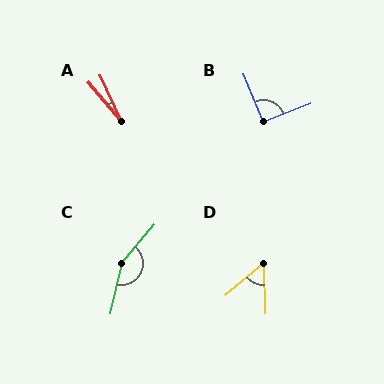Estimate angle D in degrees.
Approximately 52 degrees.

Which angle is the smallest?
A, at approximately 16 degrees.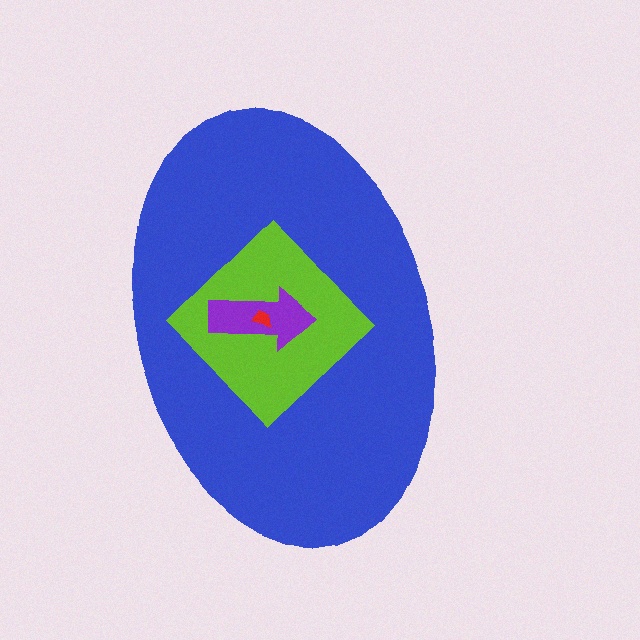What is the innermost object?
The red trapezoid.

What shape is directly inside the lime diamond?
The purple arrow.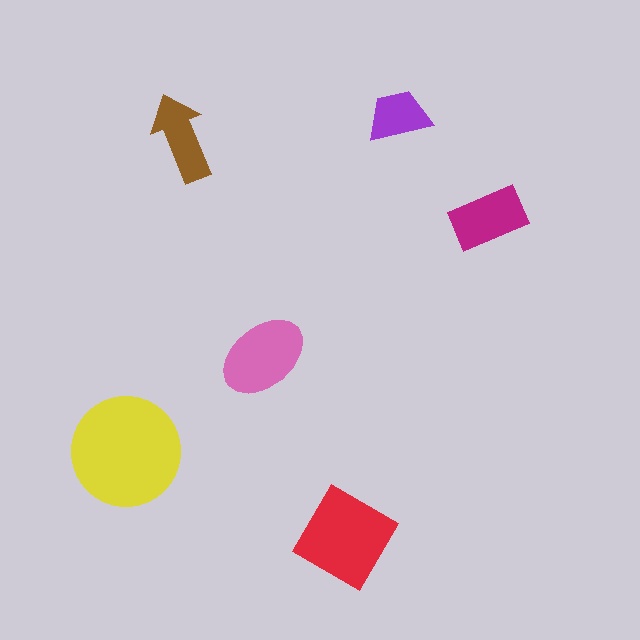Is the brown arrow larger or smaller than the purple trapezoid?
Larger.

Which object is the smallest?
The purple trapezoid.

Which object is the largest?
The yellow circle.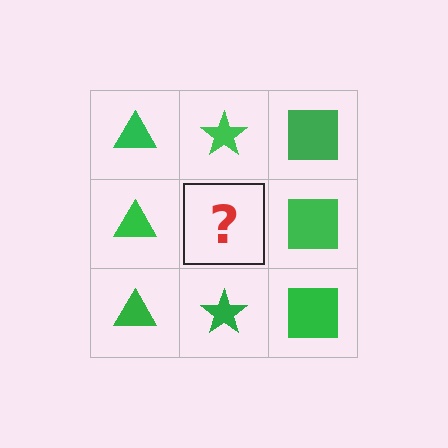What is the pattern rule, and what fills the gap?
The rule is that each column has a consistent shape. The gap should be filled with a green star.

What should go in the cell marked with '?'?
The missing cell should contain a green star.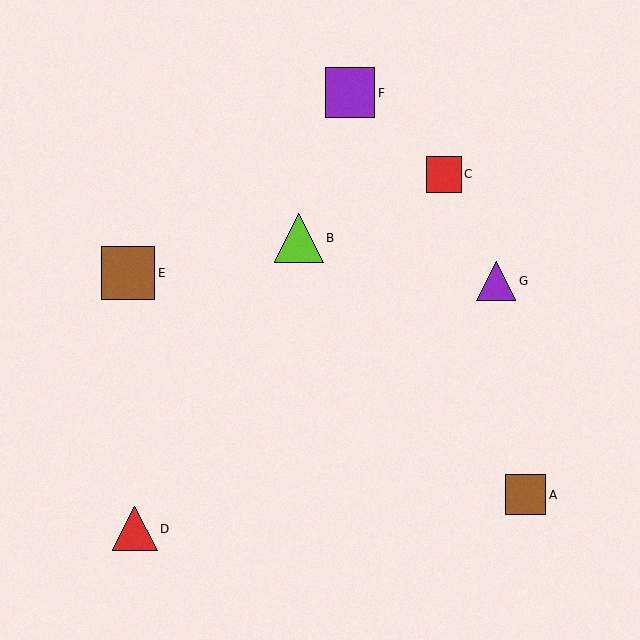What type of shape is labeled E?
Shape E is a brown square.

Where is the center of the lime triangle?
The center of the lime triangle is at (299, 238).